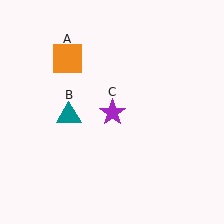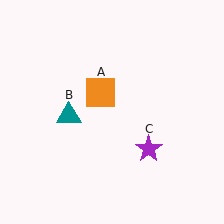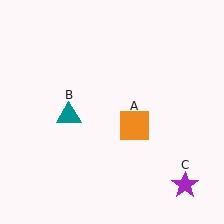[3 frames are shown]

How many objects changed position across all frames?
2 objects changed position: orange square (object A), purple star (object C).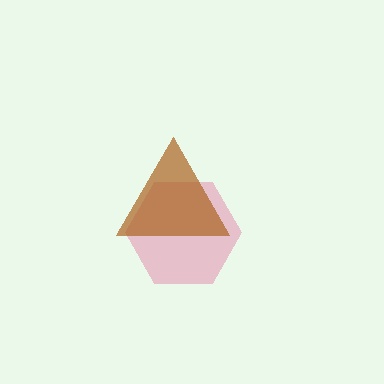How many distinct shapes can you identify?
There are 2 distinct shapes: a pink hexagon, a brown triangle.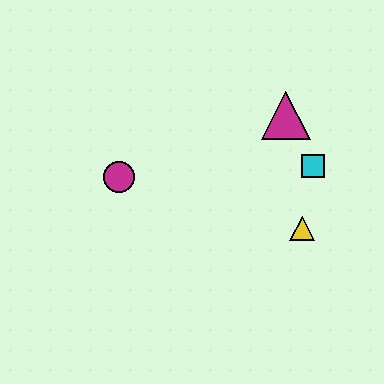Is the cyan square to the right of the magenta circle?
Yes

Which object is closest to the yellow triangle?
The cyan square is closest to the yellow triangle.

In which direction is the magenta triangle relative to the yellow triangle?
The magenta triangle is above the yellow triangle.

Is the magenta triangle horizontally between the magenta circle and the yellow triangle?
Yes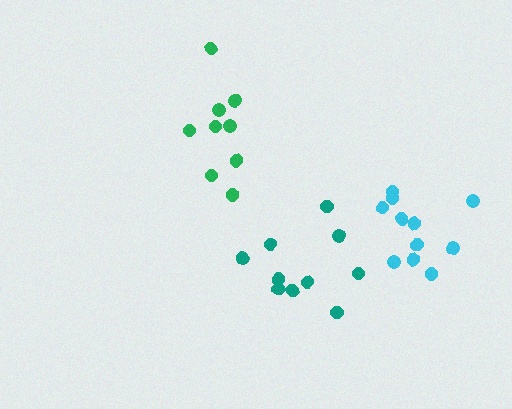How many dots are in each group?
Group 1: 11 dots, Group 2: 9 dots, Group 3: 10 dots (30 total).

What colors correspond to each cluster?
The clusters are colored: cyan, green, teal.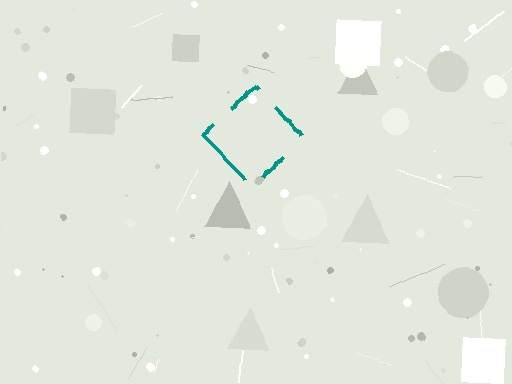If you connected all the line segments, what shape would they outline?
They would outline a diamond.